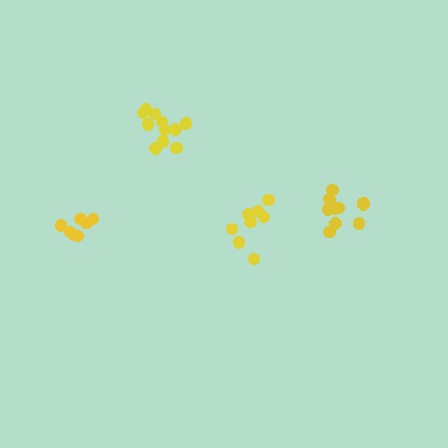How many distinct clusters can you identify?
There are 4 distinct clusters.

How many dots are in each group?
Group 1: 11 dots, Group 2: 10 dots, Group 3: 7 dots, Group 4: 9 dots (37 total).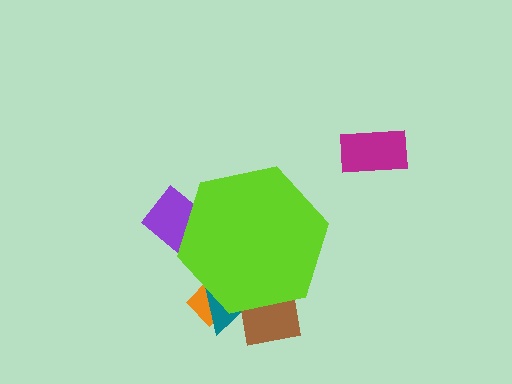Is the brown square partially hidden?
Yes, the brown square is partially hidden behind the lime hexagon.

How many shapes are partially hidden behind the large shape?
4 shapes are partially hidden.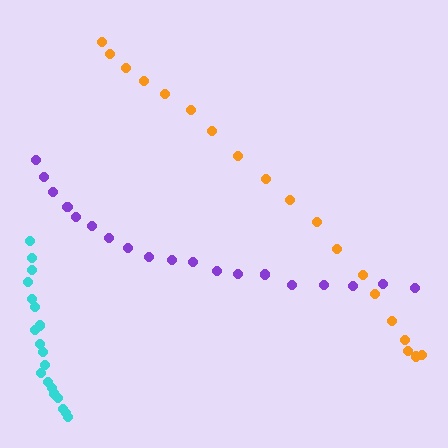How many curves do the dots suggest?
There are 3 distinct paths.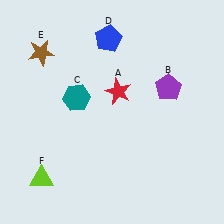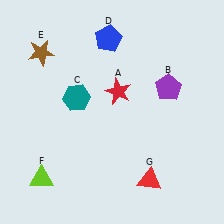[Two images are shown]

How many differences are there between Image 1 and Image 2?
There is 1 difference between the two images.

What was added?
A red triangle (G) was added in Image 2.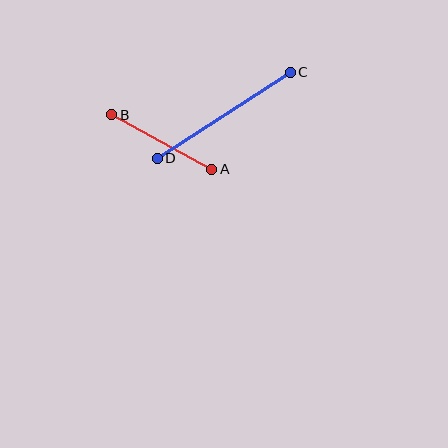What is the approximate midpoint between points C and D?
The midpoint is at approximately (224, 115) pixels.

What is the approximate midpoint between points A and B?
The midpoint is at approximately (162, 142) pixels.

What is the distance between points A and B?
The distance is approximately 114 pixels.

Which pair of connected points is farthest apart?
Points C and D are farthest apart.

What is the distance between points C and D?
The distance is approximately 158 pixels.